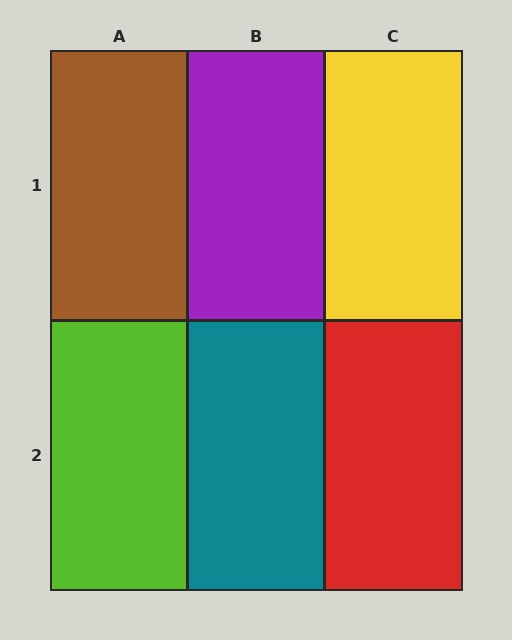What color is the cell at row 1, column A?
Brown.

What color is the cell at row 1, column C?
Yellow.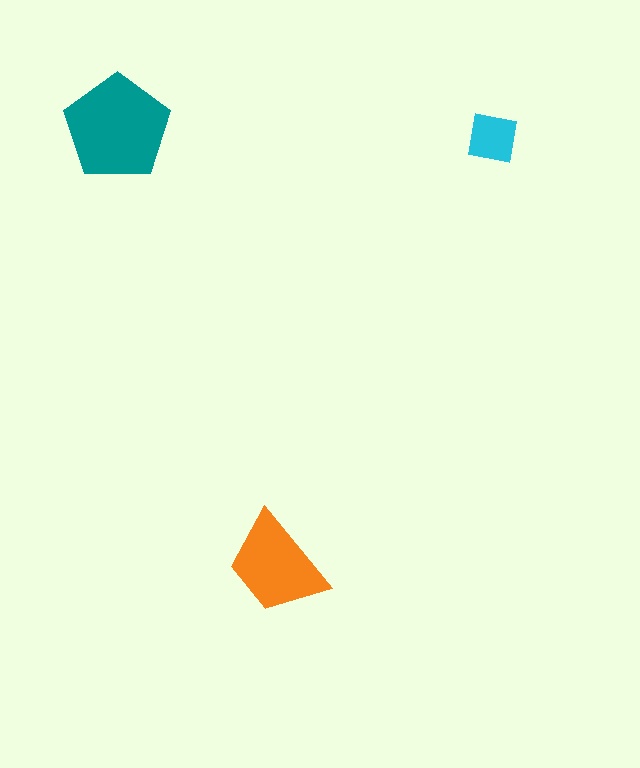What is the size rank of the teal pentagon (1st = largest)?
1st.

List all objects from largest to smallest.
The teal pentagon, the orange trapezoid, the cyan square.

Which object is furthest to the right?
The cyan square is rightmost.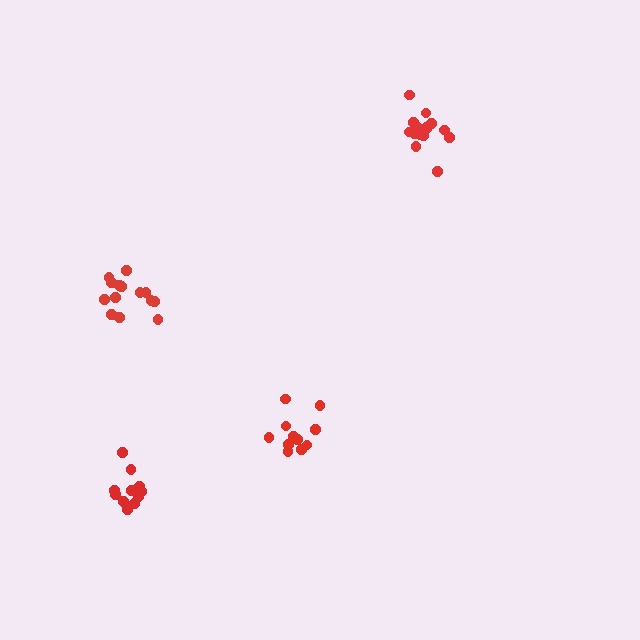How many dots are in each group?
Group 1: 14 dots, Group 2: 11 dots, Group 3: 15 dots, Group 4: 11 dots (51 total).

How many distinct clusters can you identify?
There are 4 distinct clusters.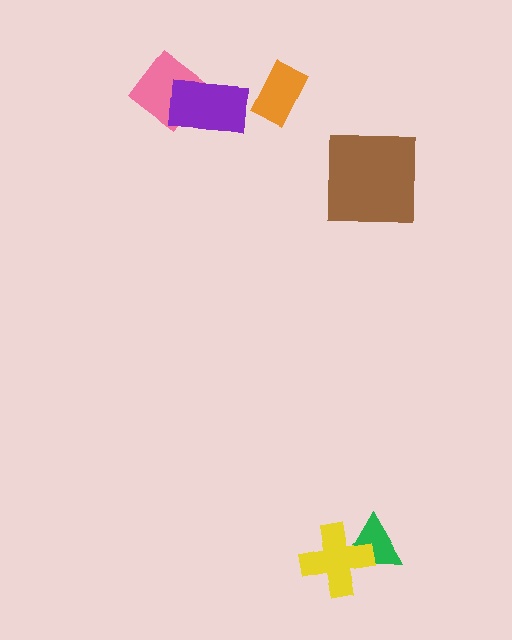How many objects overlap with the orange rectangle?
0 objects overlap with the orange rectangle.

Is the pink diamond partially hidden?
Yes, it is partially covered by another shape.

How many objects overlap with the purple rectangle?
1 object overlaps with the purple rectangle.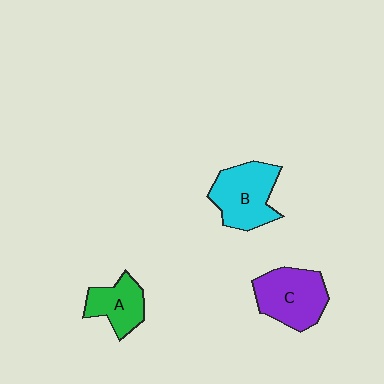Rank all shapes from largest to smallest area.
From largest to smallest: B (cyan), C (purple), A (green).